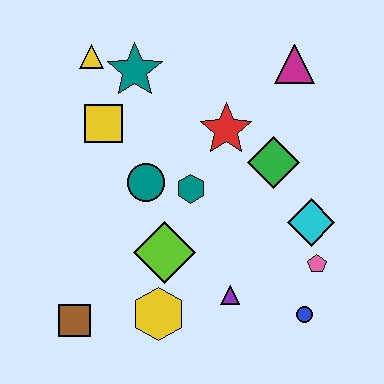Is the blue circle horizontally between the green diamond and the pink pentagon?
Yes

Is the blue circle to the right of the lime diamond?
Yes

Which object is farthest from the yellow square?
The blue circle is farthest from the yellow square.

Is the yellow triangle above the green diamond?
Yes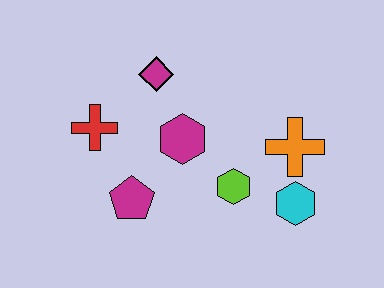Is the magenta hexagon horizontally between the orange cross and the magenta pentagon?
Yes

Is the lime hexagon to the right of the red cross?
Yes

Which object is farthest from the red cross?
The cyan hexagon is farthest from the red cross.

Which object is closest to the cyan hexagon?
The orange cross is closest to the cyan hexagon.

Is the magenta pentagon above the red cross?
No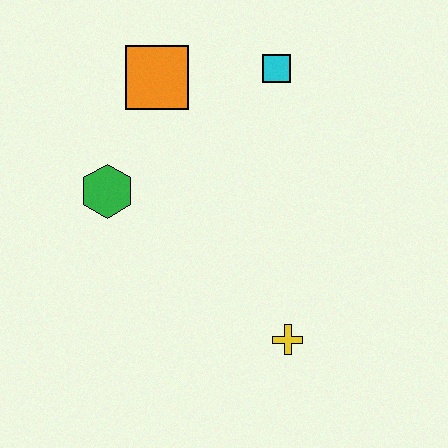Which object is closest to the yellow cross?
The green hexagon is closest to the yellow cross.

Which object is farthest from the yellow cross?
The orange square is farthest from the yellow cross.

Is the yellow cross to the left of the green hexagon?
No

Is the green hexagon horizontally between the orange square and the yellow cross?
No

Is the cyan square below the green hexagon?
No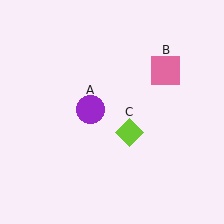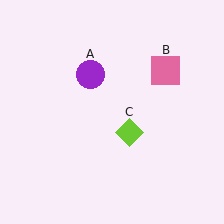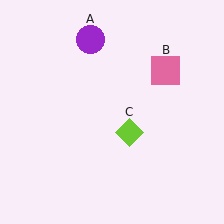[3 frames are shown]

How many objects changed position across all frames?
1 object changed position: purple circle (object A).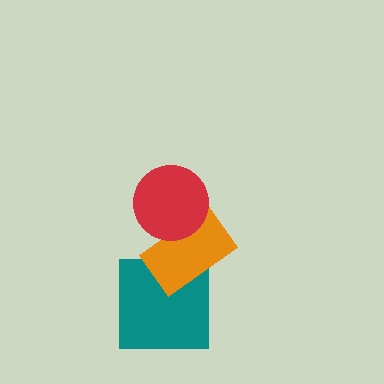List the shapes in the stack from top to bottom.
From top to bottom: the red circle, the orange rectangle, the teal square.